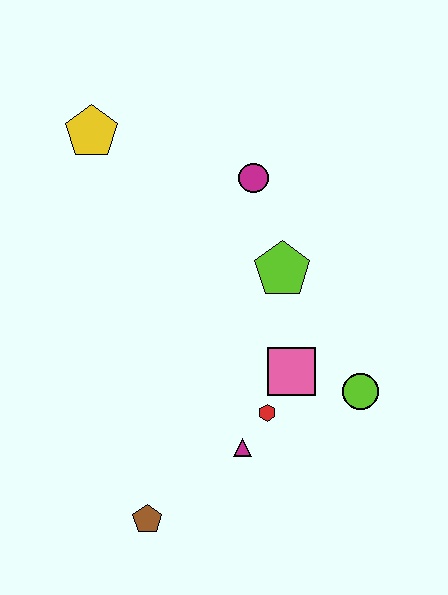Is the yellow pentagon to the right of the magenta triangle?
No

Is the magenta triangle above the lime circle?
No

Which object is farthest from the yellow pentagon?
The brown pentagon is farthest from the yellow pentagon.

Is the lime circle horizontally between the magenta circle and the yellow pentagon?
No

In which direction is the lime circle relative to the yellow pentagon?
The lime circle is to the right of the yellow pentagon.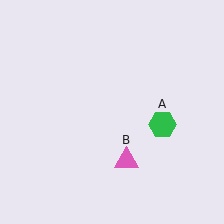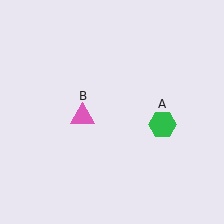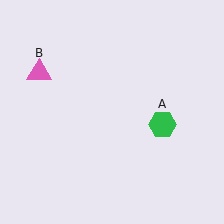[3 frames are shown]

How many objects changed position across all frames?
1 object changed position: pink triangle (object B).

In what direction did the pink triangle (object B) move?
The pink triangle (object B) moved up and to the left.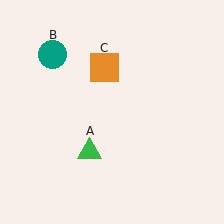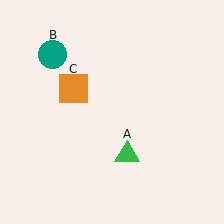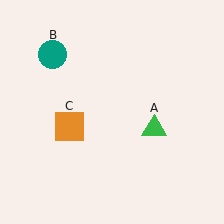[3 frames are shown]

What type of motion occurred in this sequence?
The green triangle (object A), orange square (object C) rotated counterclockwise around the center of the scene.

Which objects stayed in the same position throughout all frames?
Teal circle (object B) remained stationary.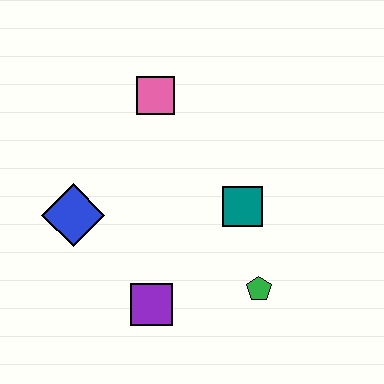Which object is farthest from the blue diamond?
The green pentagon is farthest from the blue diamond.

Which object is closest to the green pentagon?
The teal square is closest to the green pentagon.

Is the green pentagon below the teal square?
Yes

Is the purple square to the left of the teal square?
Yes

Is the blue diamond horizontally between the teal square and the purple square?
No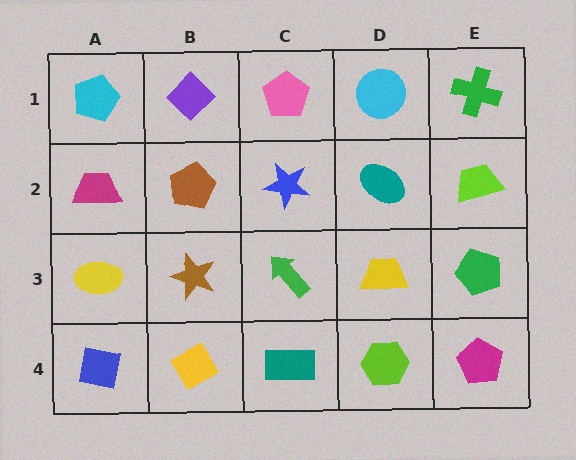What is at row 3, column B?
A brown star.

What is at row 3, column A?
A yellow ellipse.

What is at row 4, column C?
A teal rectangle.